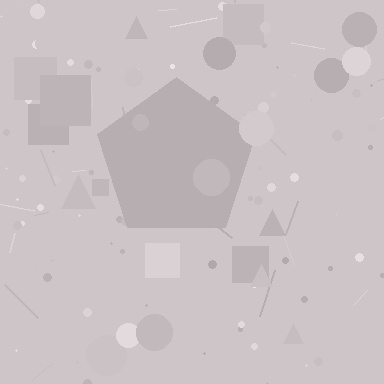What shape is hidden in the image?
A pentagon is hidden in the image.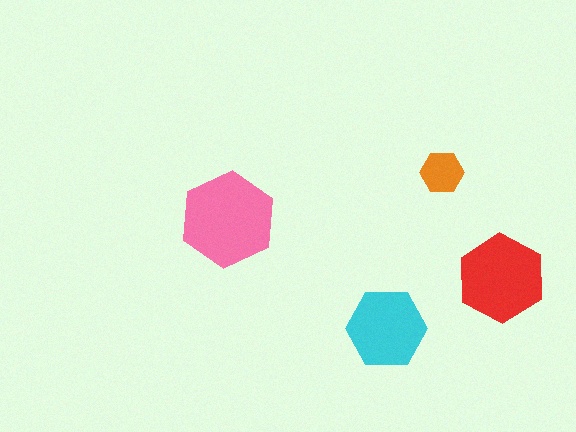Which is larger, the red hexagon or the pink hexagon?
The pink one.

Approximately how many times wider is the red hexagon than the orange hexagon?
About 2 times wider.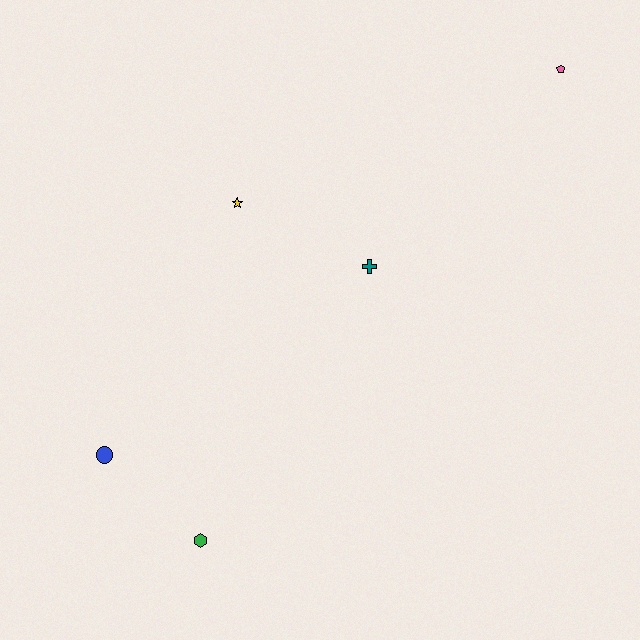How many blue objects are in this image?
There is 1 blue object.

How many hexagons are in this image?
There is 1 hexagon.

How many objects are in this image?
There are 5 objects.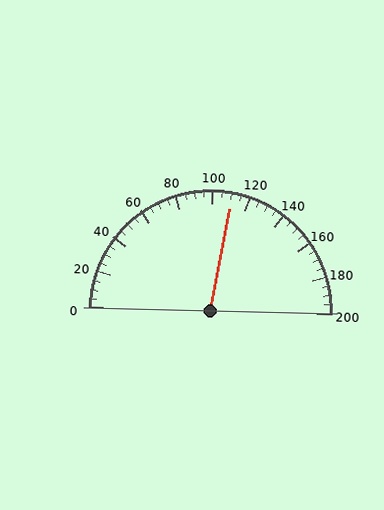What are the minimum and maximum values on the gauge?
The gauge ranges from 0 to 200.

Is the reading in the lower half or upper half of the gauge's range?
The reading is in the upper half of the range (0 to 200).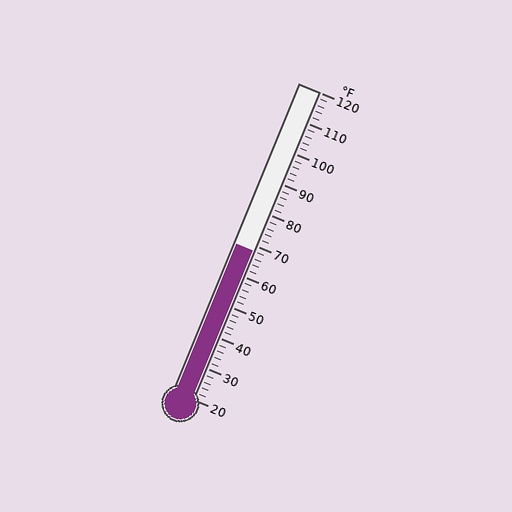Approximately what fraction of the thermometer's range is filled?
The thermometer is filled to approximately 50% of its range.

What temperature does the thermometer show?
The thermometer shows approximately 68°F.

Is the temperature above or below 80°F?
The temperature is below 80°F.